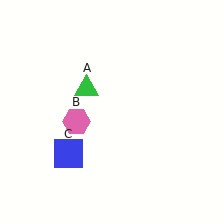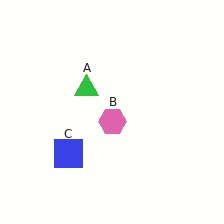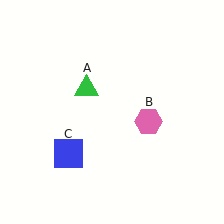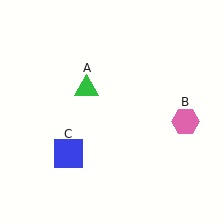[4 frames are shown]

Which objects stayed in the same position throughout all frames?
Green triangle (object A) and blue square (object C) remained stationary.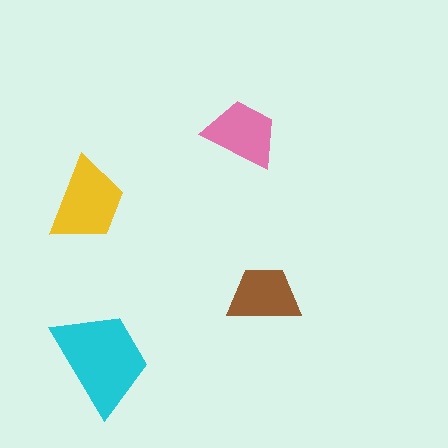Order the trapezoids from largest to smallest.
the cyan one, the yellow one, the pink one, the brown one.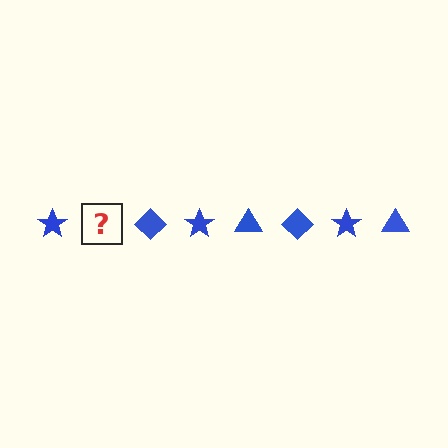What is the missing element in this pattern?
The missing element is a blue triangle.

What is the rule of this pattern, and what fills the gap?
The rule is that the pattern cycles through star, triangle, diamond shapes in blue. The gap should be filled with a blue triangle.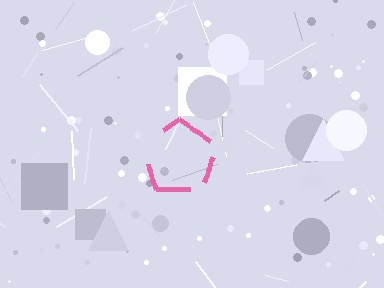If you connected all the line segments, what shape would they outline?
They would outline a pentagon.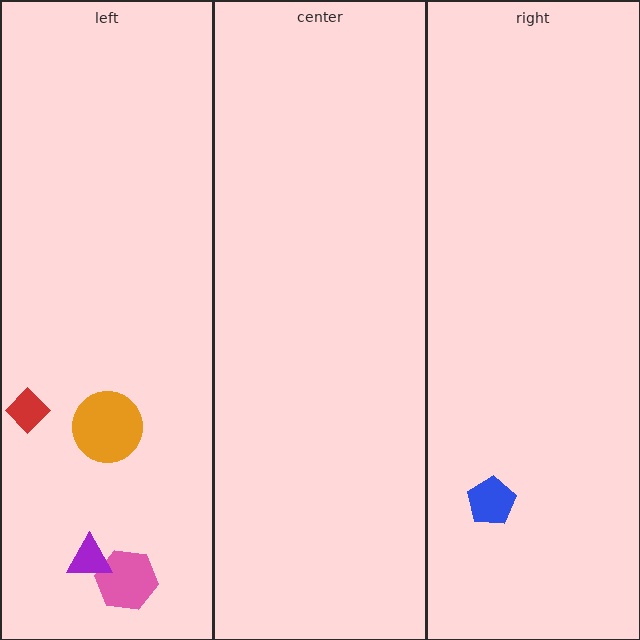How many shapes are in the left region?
4.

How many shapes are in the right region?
1.